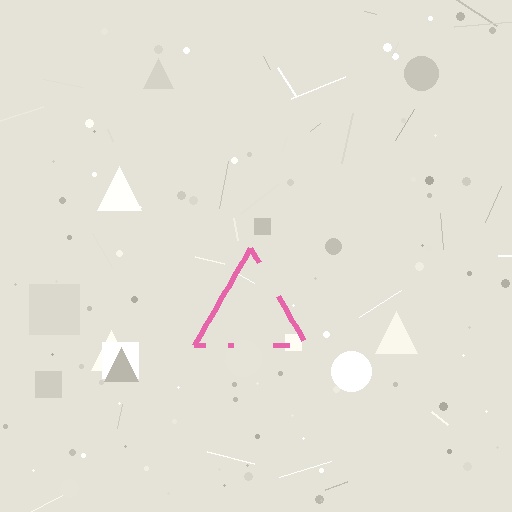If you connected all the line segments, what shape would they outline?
They would outline a triangle.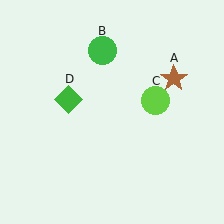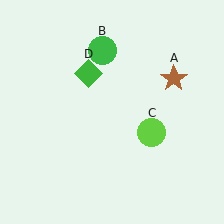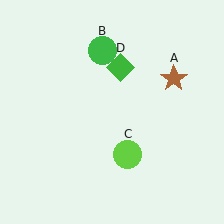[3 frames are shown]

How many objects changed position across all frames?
2 objects changed position: lime circle (object C), green diamond (object D).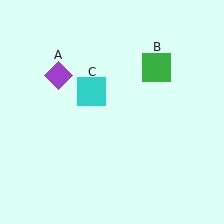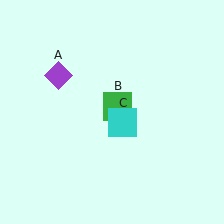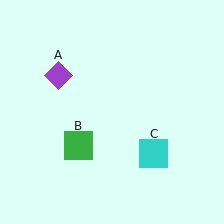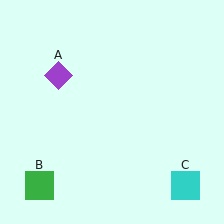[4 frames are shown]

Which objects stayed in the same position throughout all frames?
Purple diamond (object A) remained stationary.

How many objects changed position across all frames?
2 objects changed position: green square (object B), cyan square (object C).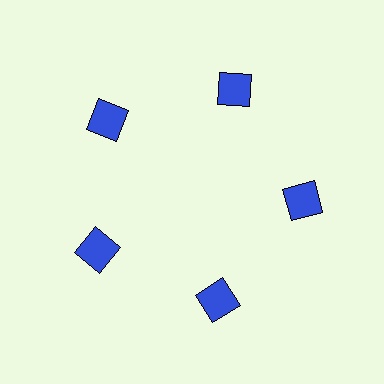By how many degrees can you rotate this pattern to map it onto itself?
The pattern maps onto itself every 72 degrees of rotation.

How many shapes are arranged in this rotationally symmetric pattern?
There are 5 shapes, arranged in 5 groups of 1.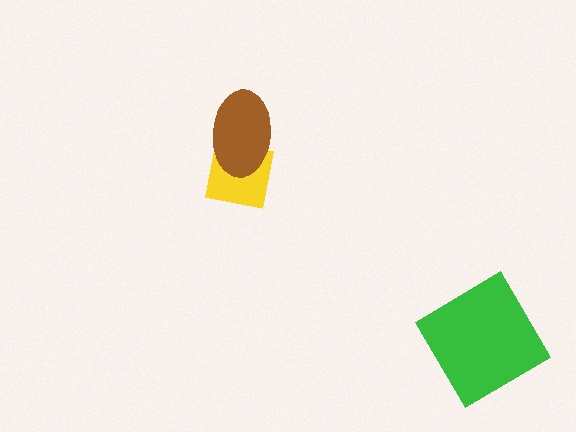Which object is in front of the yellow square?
The brown ellipse is in front of the yellow square.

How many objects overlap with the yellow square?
1 object overlaps with the yellow square.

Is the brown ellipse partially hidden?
No, no other shape covers it.